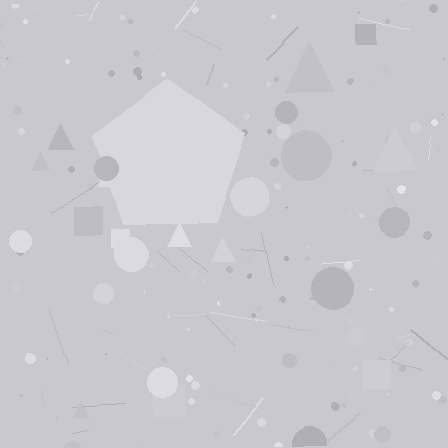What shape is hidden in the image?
A pentagon is hidden in the image.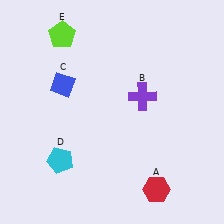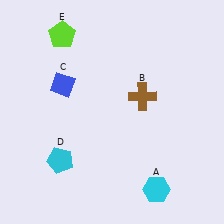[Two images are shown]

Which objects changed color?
A changed from red to cyan. B changed from purple to brown.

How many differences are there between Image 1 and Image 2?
There are 2 differences between the two images.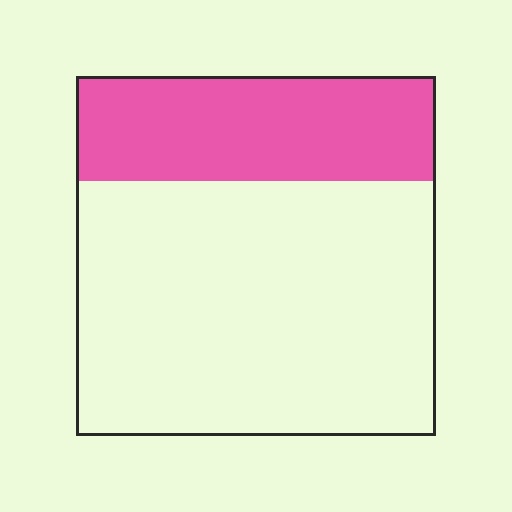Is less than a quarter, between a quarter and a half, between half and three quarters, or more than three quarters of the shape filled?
Between a quarter and a half.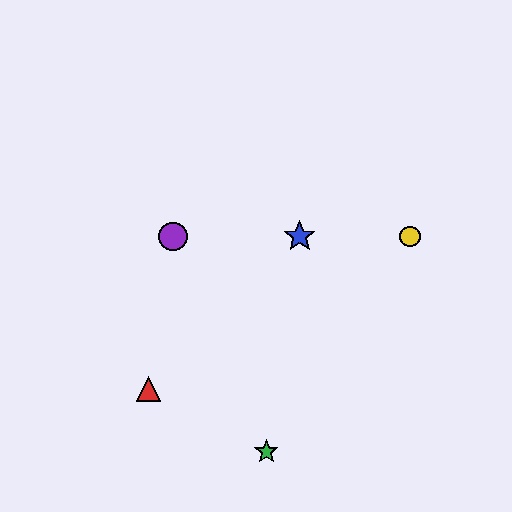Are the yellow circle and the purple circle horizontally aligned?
Yes, both are at y≈237.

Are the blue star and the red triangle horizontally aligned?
No, the blue star is at y≈237 and the red triangle is at y≈389.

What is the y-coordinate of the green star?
The green star is at y≈452.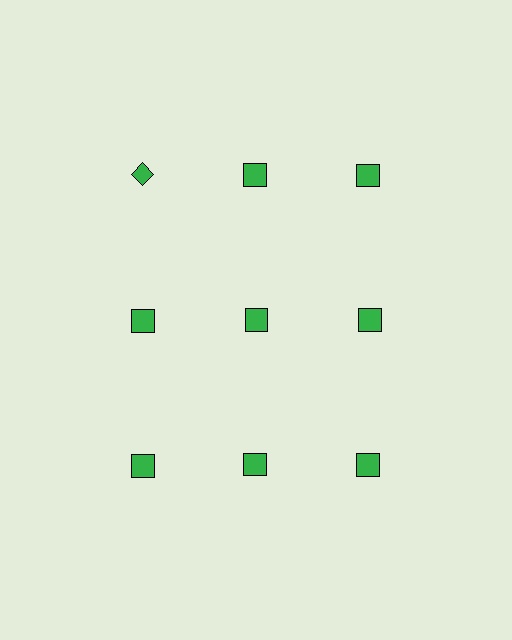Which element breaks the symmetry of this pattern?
The green diamond in the top row, leftmost column breaks the symmetry. All other shapes are green squares.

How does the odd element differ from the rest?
It has a different shape: diamond instead of square.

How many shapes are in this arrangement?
There are 9 shapes arranged in a grid pattern.